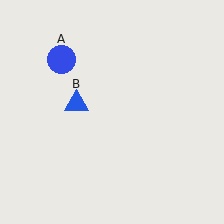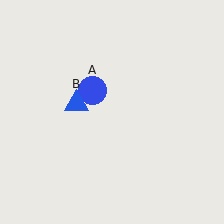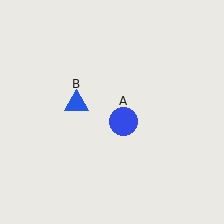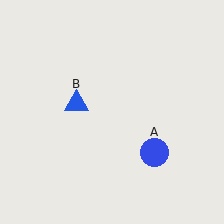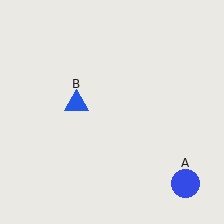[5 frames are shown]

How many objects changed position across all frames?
1 object changed position: blue circle (object A).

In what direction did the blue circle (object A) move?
The blue circle (object A) moved down and to the right.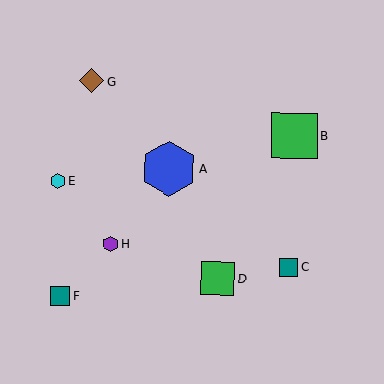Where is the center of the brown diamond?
The center of the brown diamond is at (92, 81).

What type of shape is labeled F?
Shape F is a teal square.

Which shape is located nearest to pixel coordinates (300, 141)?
The green square (labeled B) at (295, 136) is nearest to that location.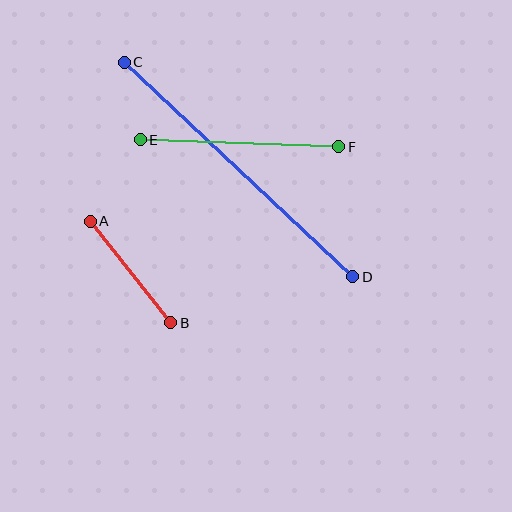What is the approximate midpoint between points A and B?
The midpoint is at approximately (131, 272) pixels.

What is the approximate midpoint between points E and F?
The midpoint is at approximately (239, 143) pixels.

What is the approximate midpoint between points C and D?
The midpoint is at approximately (239, 170) pixels.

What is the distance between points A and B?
The distance is approximately 129 pixels.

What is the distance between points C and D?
The distance is approximately 313 pixels.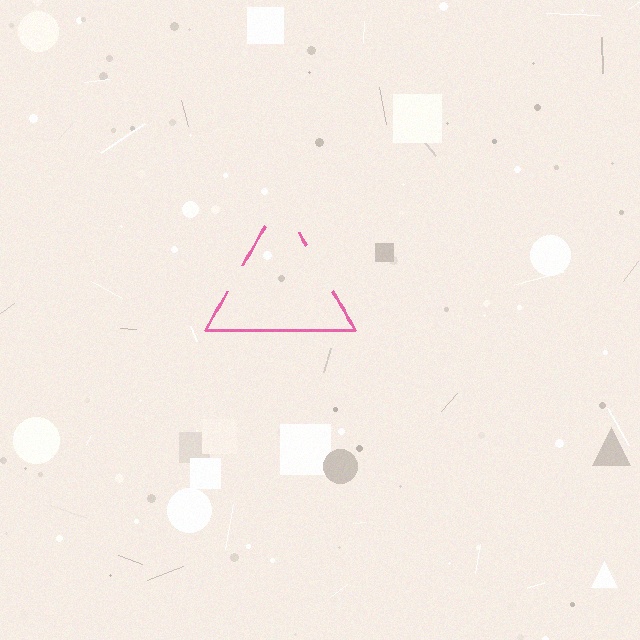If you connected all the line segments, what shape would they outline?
They would outline a triangle.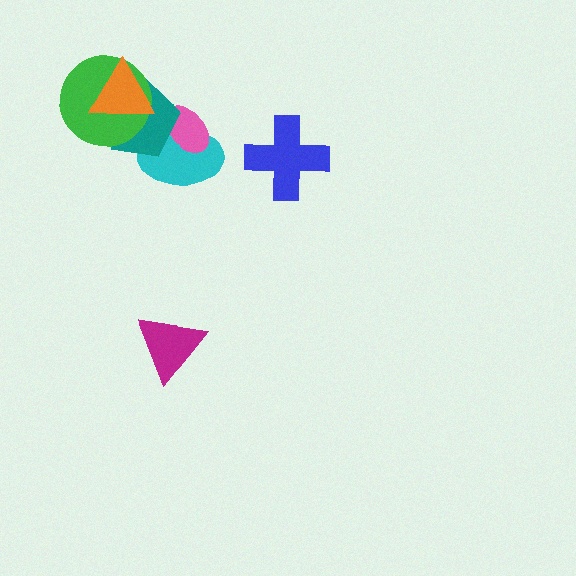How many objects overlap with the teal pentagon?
4 objects overlap with the teal pentagon.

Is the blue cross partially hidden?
No, no other shape covers it.